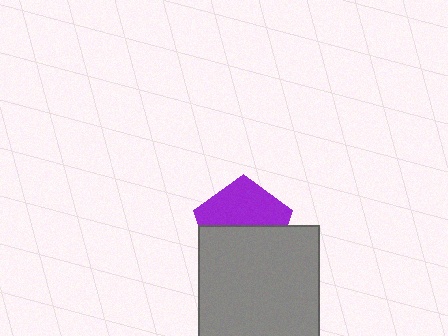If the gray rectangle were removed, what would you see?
You would see the complete purple pentagon.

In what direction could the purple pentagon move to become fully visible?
The purple pentagon could move up. That would shift it out from behind the gray rectangle entirely.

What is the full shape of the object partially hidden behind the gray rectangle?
The partially hidden object is a purple pentagon.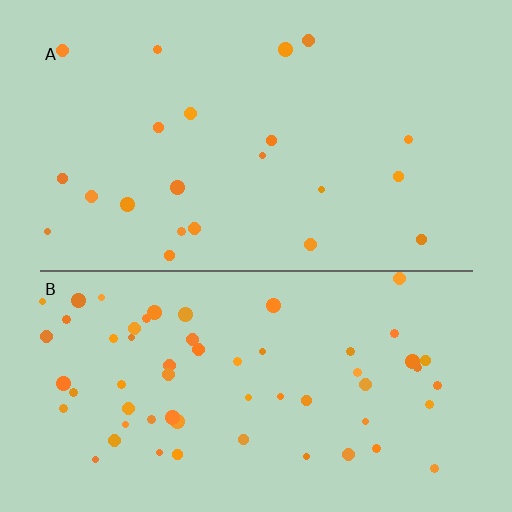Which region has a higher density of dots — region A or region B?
B (the bottom).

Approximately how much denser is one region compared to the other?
Approximately 2.7× — region B over region A.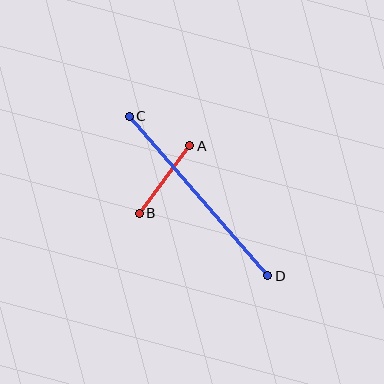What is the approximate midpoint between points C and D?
The midpoint is at approximately (198, 196) pixels.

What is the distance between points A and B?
The distance is approximately 85 pixels.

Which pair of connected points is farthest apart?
Points C and D are farthest apart.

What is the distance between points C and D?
The distance is approximately 211 pixels.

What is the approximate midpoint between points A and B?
The midpoint is at approximately (164, 180) pixels.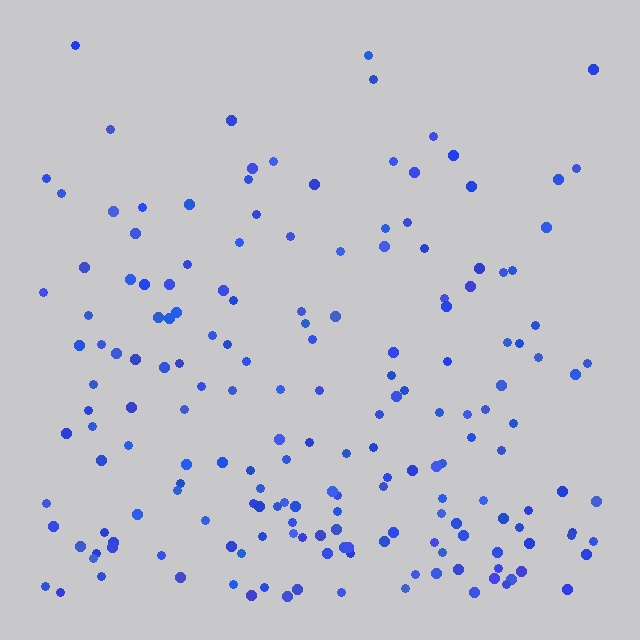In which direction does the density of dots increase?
From top to bottom, with the bottom side densest.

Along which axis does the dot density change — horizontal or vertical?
Vertical.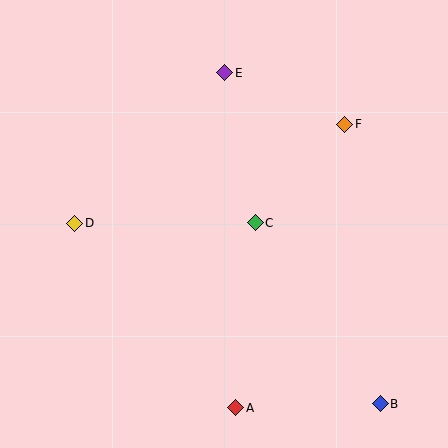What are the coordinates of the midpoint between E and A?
The midpoint between E and A is at (230, 240).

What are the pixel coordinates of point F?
Point F is at (345, 124).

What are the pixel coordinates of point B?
Point B is at (380, 404).